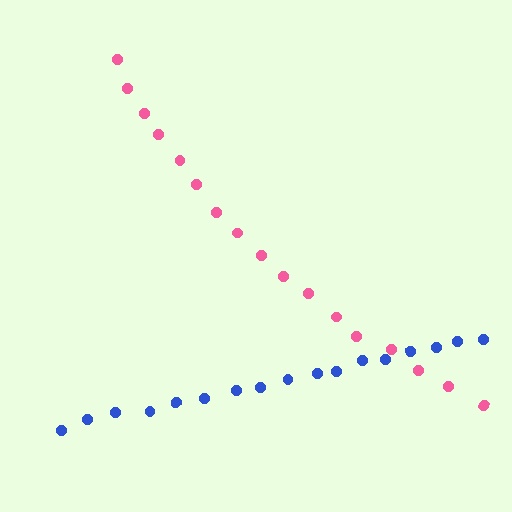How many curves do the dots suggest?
There are 2 distinct paths.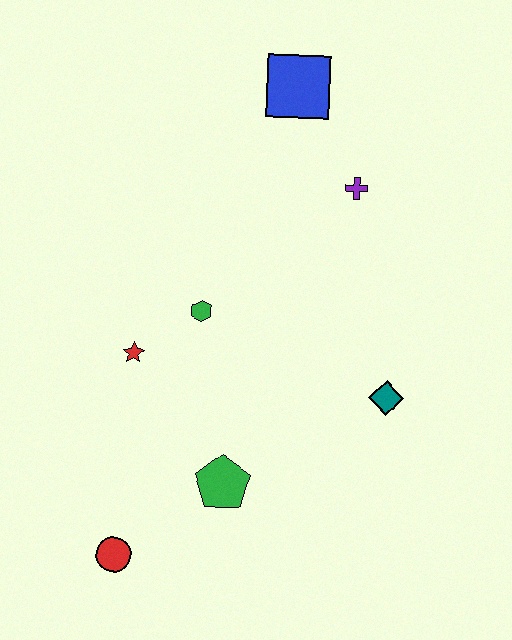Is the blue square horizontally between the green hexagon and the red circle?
No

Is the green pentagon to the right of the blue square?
No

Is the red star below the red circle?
No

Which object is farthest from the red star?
The blue square is farthest from the red star.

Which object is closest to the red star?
The green hexagon is closest to the red star.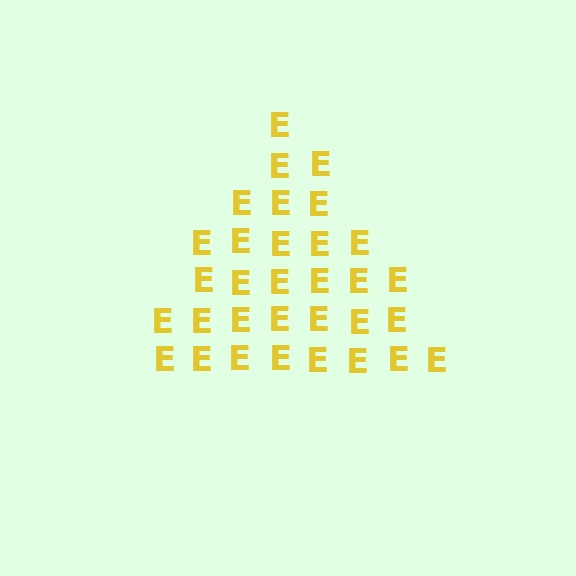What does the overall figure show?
The overall figure shows a triangle.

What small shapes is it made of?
It is made of small letter E's.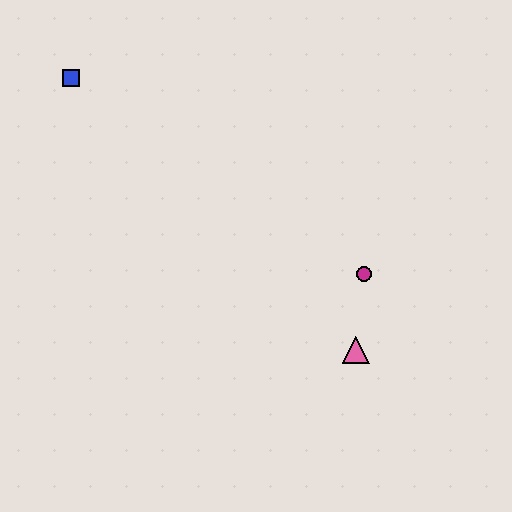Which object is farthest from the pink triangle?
The blue square is farthest from the pink triangle.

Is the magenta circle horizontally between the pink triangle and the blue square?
No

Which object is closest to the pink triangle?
The magenta circle is closest to the pink triangle.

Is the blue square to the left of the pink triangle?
Yes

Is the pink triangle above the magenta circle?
No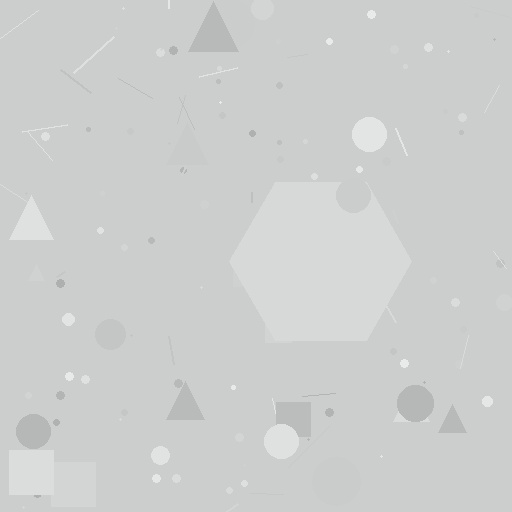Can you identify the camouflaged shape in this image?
The camouflaged shape is a hexagon.